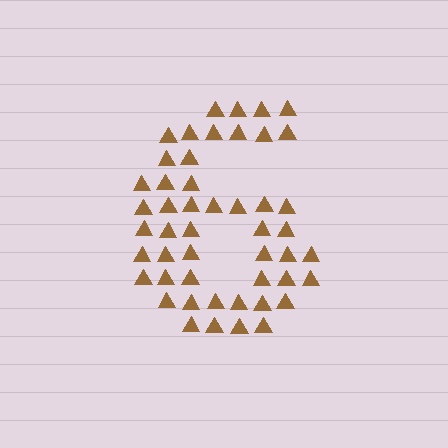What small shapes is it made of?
It is made of small triangles.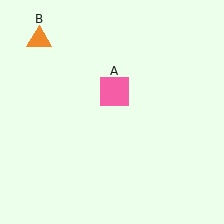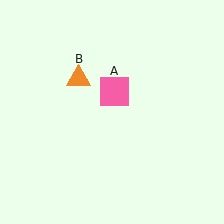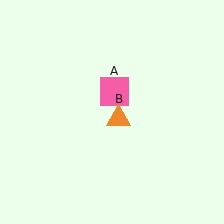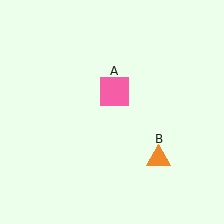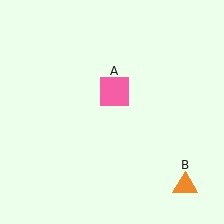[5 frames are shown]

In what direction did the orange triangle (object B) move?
The orange triangle (object B) moved down and to the right.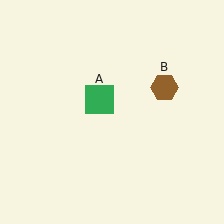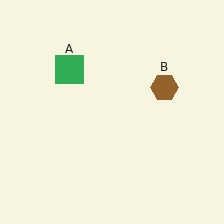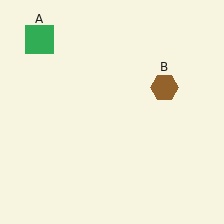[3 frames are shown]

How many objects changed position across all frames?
1 object changed position: green square (object A).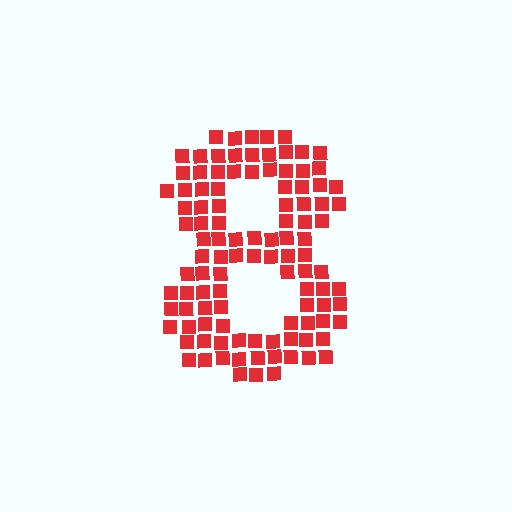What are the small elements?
The small elements are squares.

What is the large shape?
The large shape is the digit 8.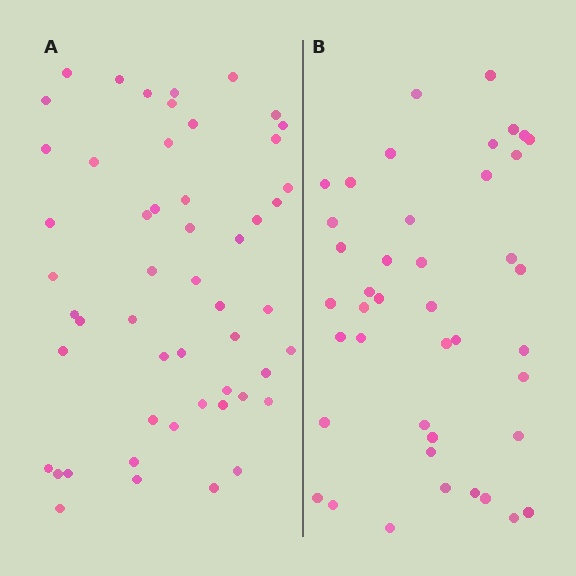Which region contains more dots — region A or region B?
Region A (the left region) has more dots.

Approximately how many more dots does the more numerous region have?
Region A has roughly 10 or so more dots than region B.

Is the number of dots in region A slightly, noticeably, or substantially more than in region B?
Region A has only slightly more — the two regions are fairly close. The ratio is roughly 1.2 to 1.